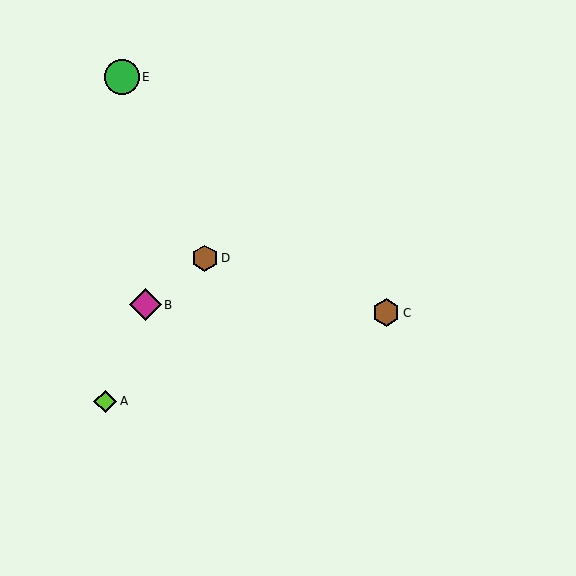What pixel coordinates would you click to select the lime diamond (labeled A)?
Click at (105, 401) to select the lime diamond A.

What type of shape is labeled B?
Shape B is a magenta diamond.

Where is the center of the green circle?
The center of the green circle is at (122, 77).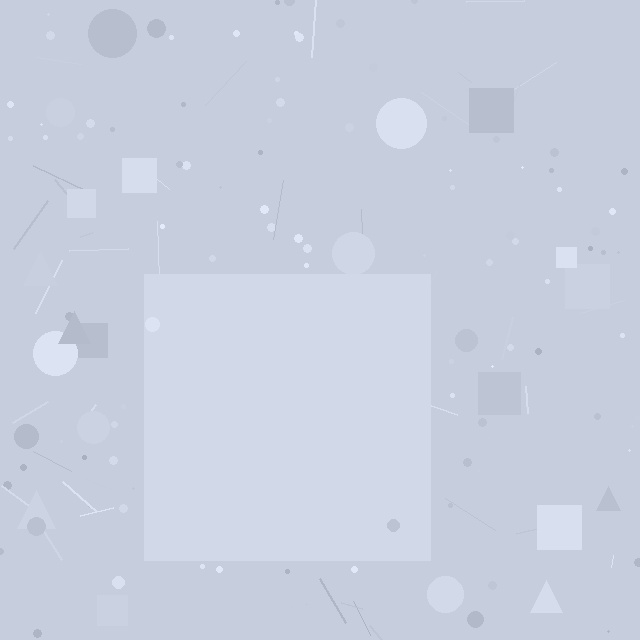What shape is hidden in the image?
A square is hidden in the image.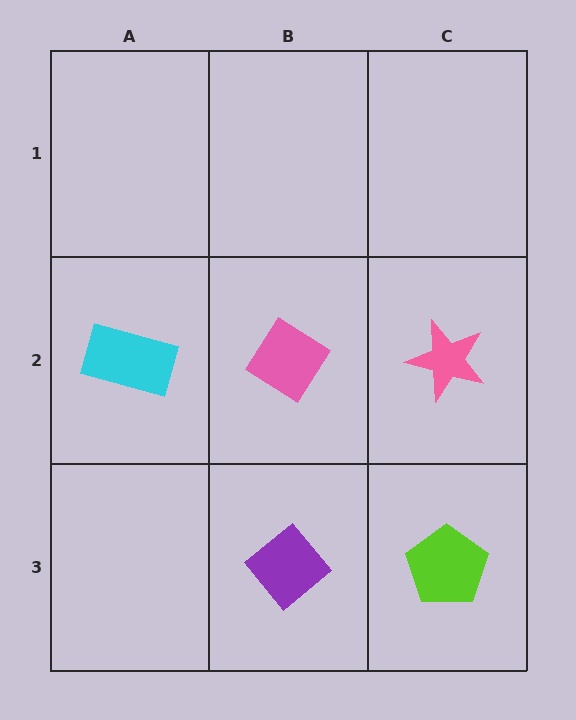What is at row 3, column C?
A lime pentagon.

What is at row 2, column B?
A pink diamond.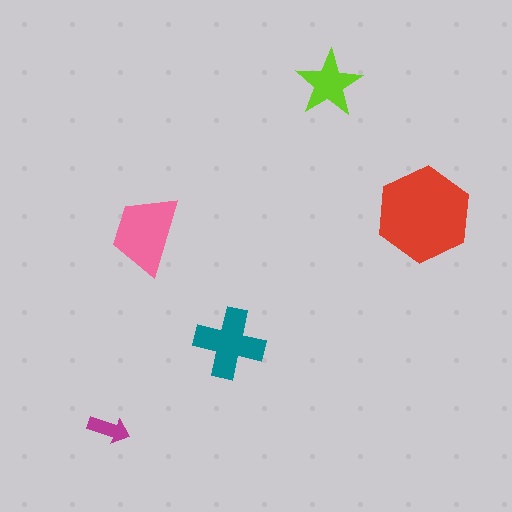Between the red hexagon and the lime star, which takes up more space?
The red hexagon.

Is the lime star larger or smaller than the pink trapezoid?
Smaller.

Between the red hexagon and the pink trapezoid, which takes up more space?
The red hexagon.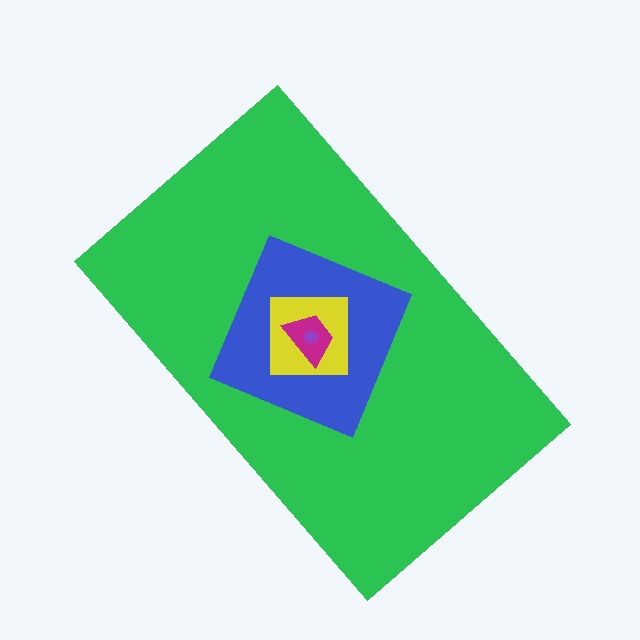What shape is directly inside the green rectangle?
The blue square.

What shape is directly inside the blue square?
The yellow square.